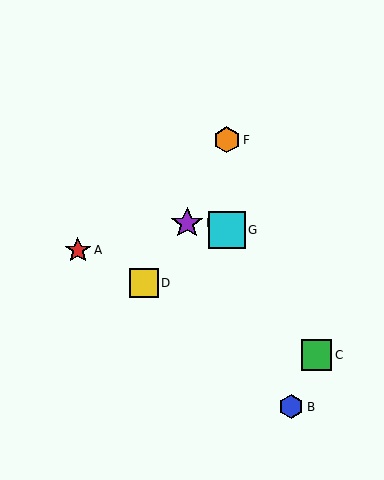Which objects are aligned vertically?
Objects F, G are aligned vertically.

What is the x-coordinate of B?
Object B is at x≈291.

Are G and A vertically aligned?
No, G is at x≈227 and A is at x≈78.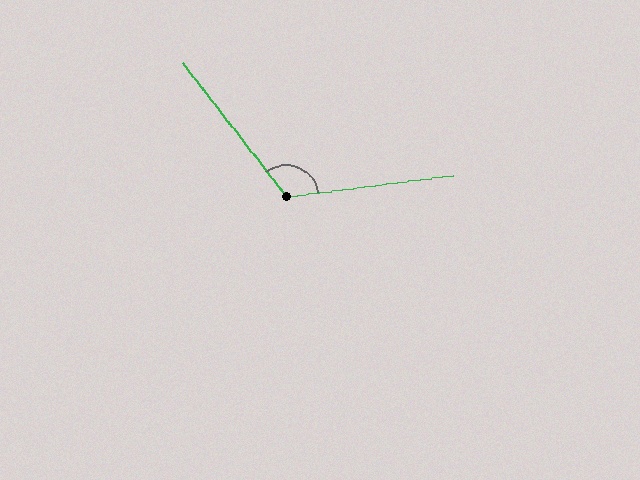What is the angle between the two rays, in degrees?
Approximately 120 degrees.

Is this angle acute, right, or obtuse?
It is obtuse.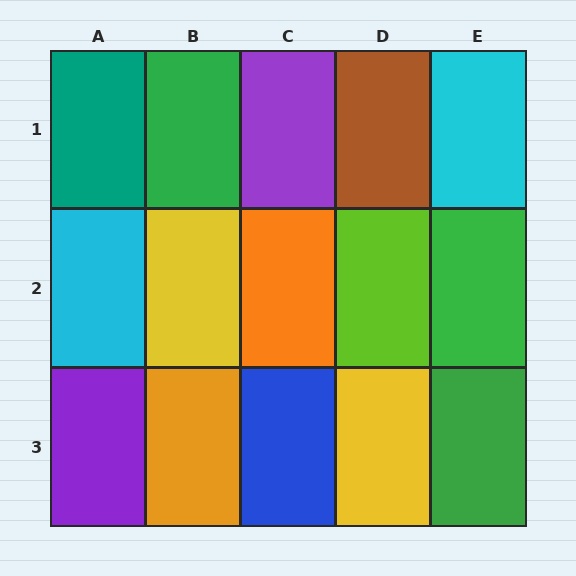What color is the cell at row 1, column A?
Teal.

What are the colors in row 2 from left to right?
Cyan, yellow, orange, lime, green.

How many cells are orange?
2 cells are orange.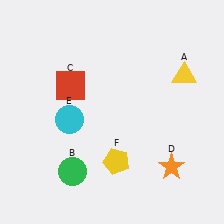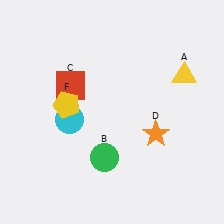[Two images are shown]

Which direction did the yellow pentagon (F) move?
The yellow pentagon (F) moved up.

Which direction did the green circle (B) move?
The green circle (B) moved right.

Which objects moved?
The objects that moved are: the green circle (B), the orange star (D), the yellow pentagon (F).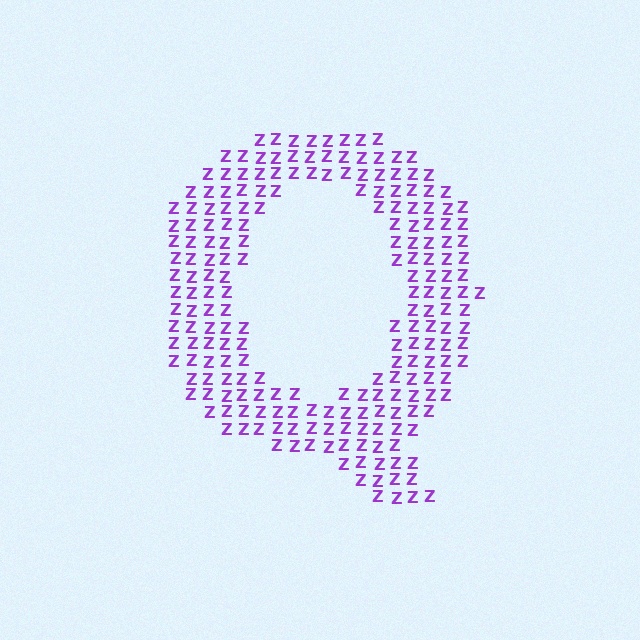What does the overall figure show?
The overall figure shows the letter Q.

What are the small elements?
The small elements are letter Z's.